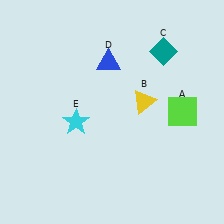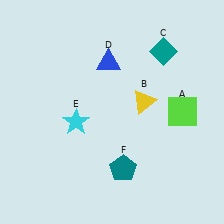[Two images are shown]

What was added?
A teal pentagon (F) was added in Image 2.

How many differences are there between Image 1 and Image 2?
There is 1 difference between the two images.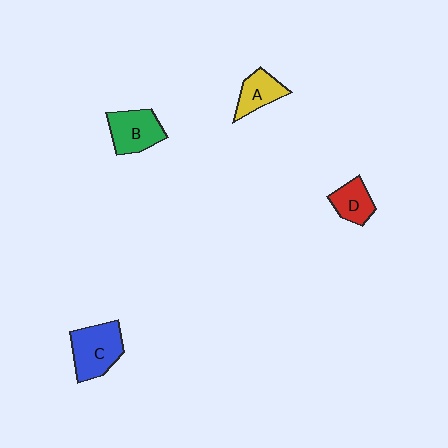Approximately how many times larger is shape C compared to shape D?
Approximately 1.7 times.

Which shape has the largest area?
Shape C (blue).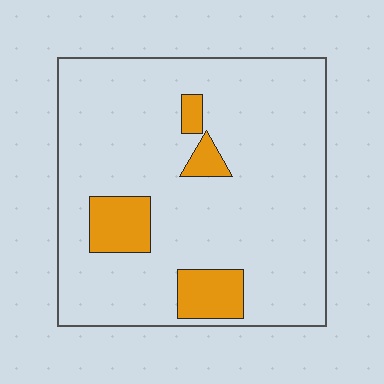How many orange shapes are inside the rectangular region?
4.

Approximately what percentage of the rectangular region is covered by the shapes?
Approximately 10%.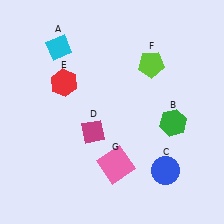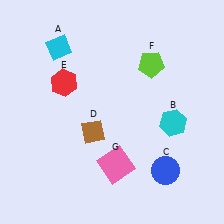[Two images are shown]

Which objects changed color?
B changed from green to cyan. D changed from magenta to brown.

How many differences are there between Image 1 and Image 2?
There are 2 differences between the two images.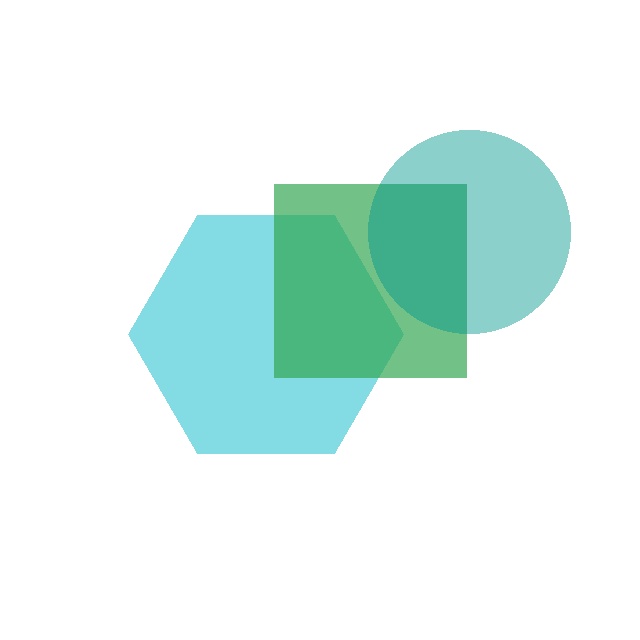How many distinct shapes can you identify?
There are 3 distinct shapes: a cyan hexagon, a green square, a teal circle.